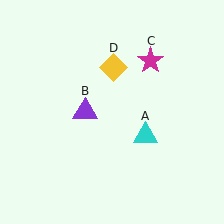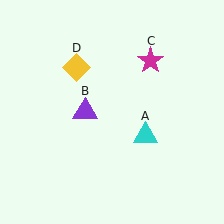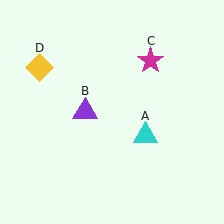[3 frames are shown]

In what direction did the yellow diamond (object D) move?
The yellow diamond (object D) moved left.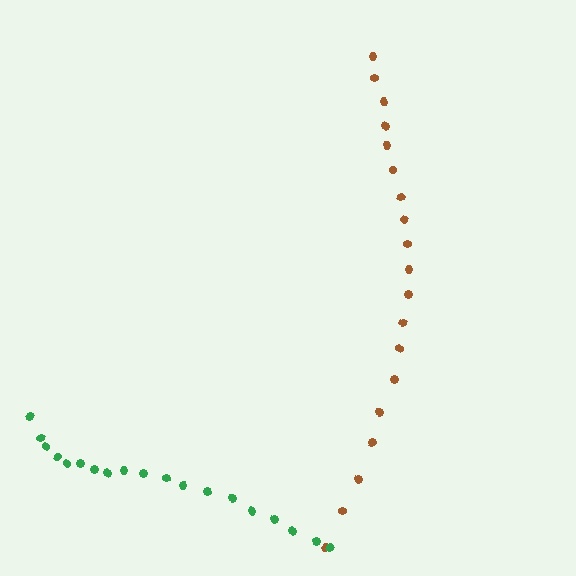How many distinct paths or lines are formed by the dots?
There are 2 distinct paths.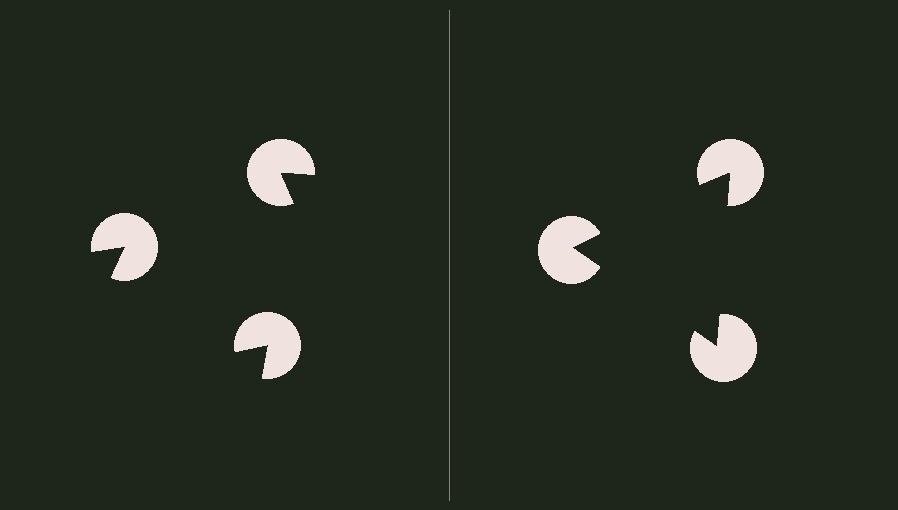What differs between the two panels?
The pac-man discs are positioned identically on both sides; only the wedge orientations differ. On the right they align to a triangle; on the left they are misaligned.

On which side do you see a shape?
An illusory triangle appears on the right side. On the left side the wedge cuts are rotated, so no coherent shape forms.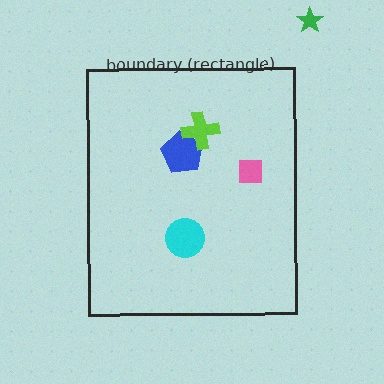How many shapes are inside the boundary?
4 inside, 1 outside.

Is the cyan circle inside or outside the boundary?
Inside.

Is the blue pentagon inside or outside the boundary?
Inside.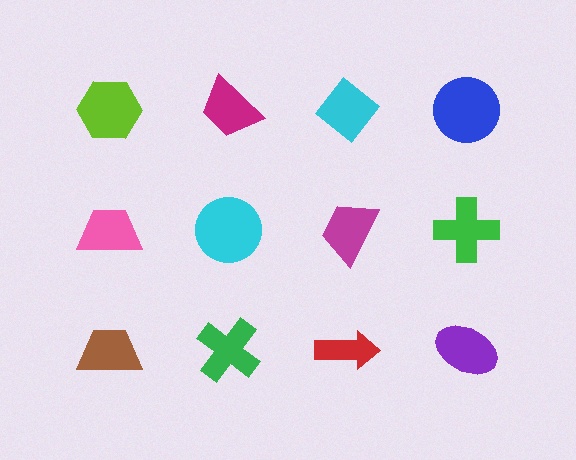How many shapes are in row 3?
4 shapes.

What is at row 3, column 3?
A red arrow.